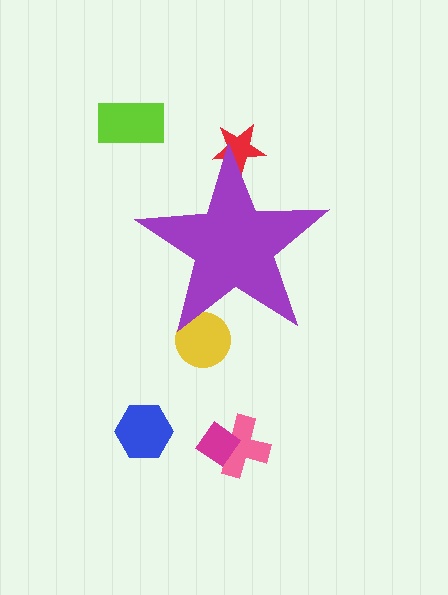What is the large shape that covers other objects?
A purple star.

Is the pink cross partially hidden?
No, the pink cross is fully visible.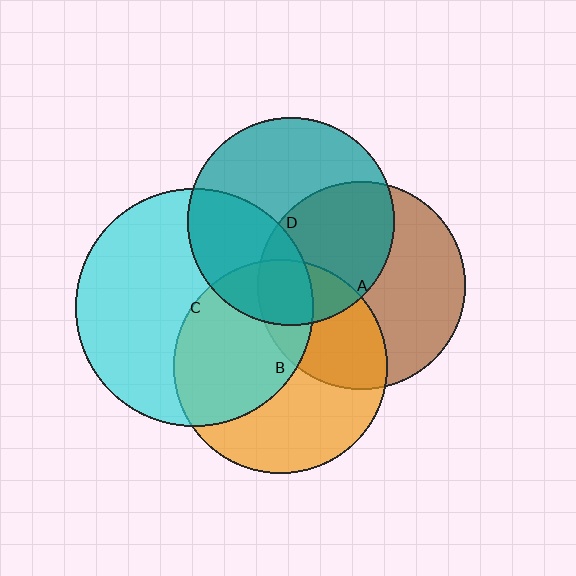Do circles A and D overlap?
Yes.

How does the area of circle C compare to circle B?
Approximately 1.2 times.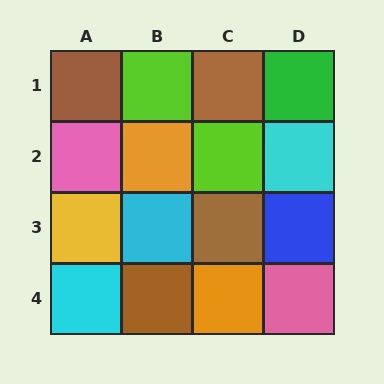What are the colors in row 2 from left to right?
Pink, orange, lime, cyan.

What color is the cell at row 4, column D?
Pink.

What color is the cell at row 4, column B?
Brown.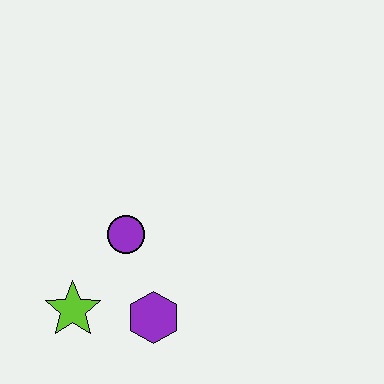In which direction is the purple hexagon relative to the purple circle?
The purple hexagon is below the purple circle.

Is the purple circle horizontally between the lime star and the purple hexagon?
Yes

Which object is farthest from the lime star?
The purple circle is farthest from the lime star.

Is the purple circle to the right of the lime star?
Yes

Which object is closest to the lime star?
The purple hexagon is closest to the lime star.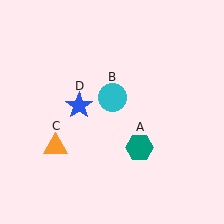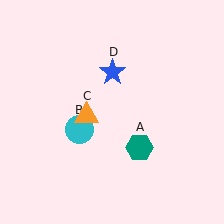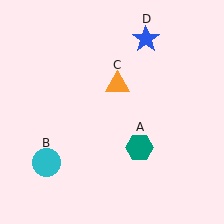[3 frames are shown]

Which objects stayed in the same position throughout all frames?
Teal hexagon (object A) remained stationary.